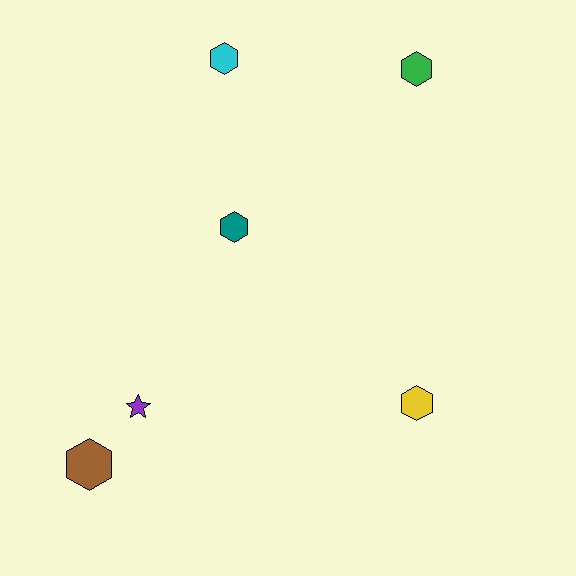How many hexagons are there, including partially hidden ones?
There are 5 hexagons.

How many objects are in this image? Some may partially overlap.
There are 6 objects.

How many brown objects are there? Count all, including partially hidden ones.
There is 1 brown object.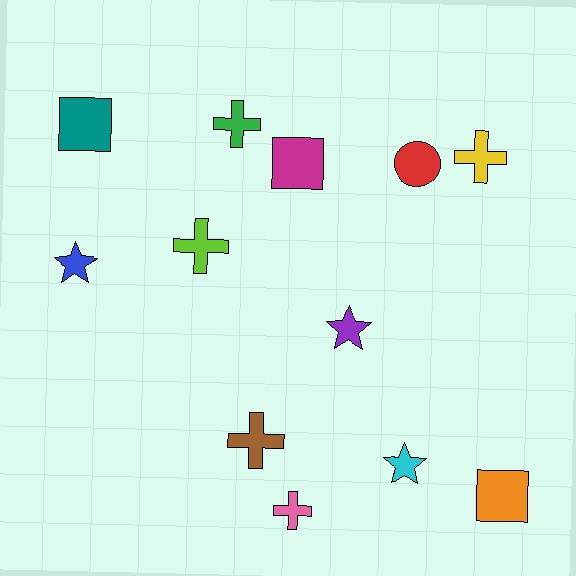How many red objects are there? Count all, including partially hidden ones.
There is 1 red object.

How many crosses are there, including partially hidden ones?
There are 5 crosses.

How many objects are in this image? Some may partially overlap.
There are 12 objects.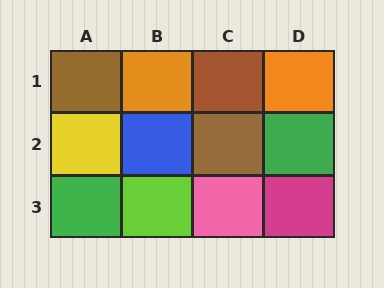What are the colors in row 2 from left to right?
Yellow, blue, brown, green.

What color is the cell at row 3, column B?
Lime.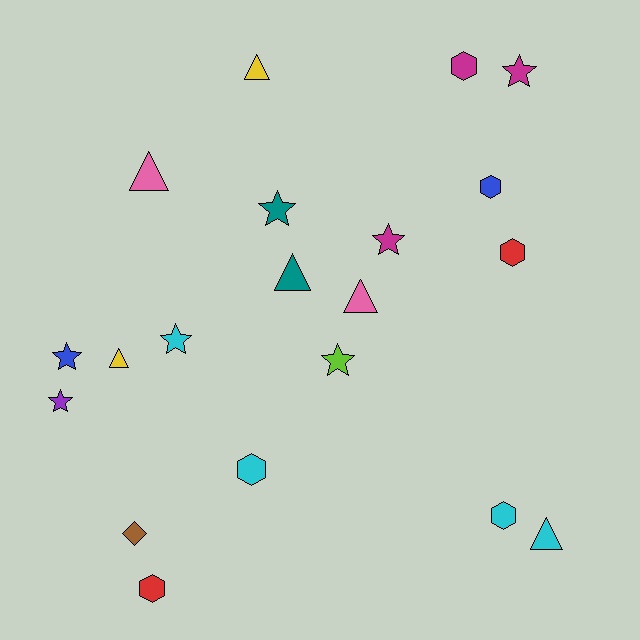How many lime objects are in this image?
There is 1 lime object.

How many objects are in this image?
There are 20 objects.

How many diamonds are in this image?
There is 1 diamond.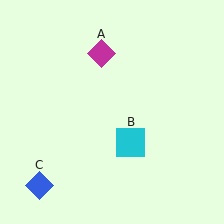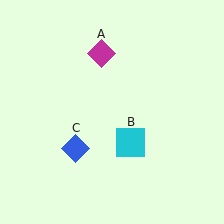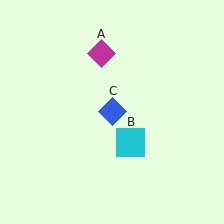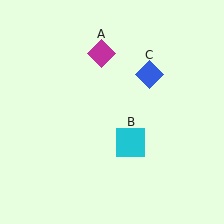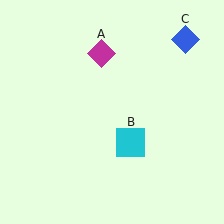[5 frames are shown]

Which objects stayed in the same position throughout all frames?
Magenta diamond (object A) and cyan square (object B) remained stationary.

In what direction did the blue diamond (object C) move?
The blue diamond (object C) moved up and to the right.